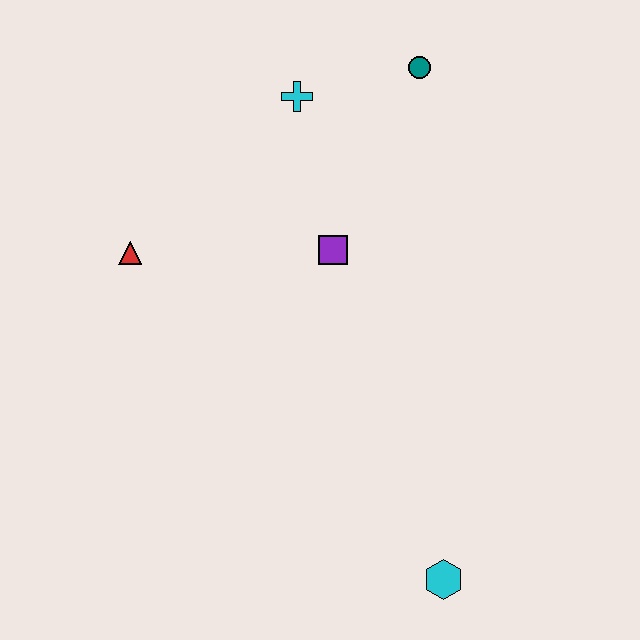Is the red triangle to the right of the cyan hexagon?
No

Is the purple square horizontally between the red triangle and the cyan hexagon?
Yes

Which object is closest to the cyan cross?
The teal circle is closest to the cyan cross.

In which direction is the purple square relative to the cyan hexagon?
The purple square is above the cyan hexagon.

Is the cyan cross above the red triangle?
Yes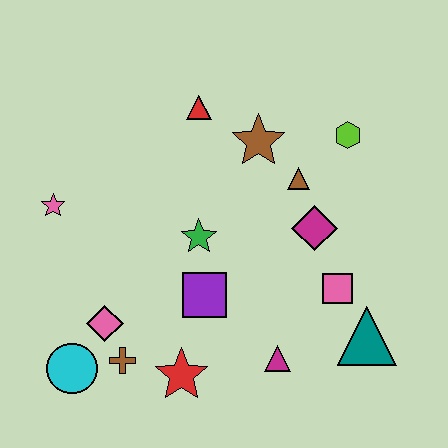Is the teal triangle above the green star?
No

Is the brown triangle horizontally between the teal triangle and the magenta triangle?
Yes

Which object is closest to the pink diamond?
The brown cross is closest to the pink diamond.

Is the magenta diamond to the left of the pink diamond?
No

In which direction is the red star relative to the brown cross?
The red star is to the right of the brown cross.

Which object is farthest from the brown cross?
The lime hexagon is farthest from the brown cross.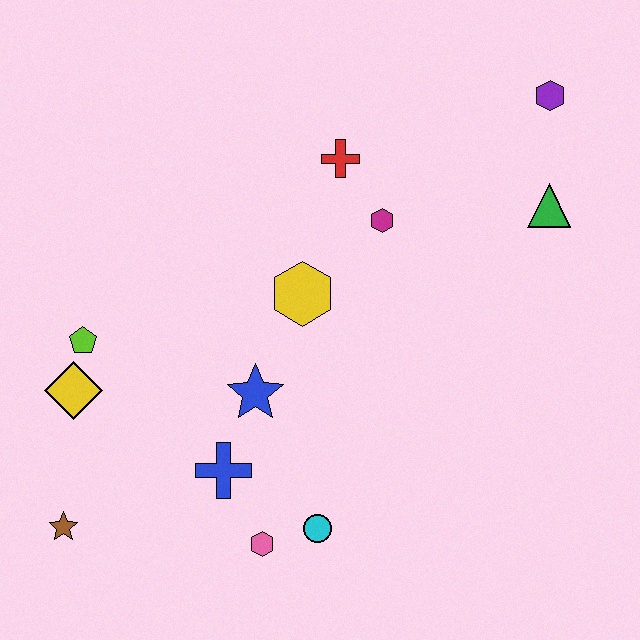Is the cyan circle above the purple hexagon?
No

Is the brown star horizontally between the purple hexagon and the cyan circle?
No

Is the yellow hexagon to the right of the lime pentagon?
Yes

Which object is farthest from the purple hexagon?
The brown star is farthest from the purple hexagon.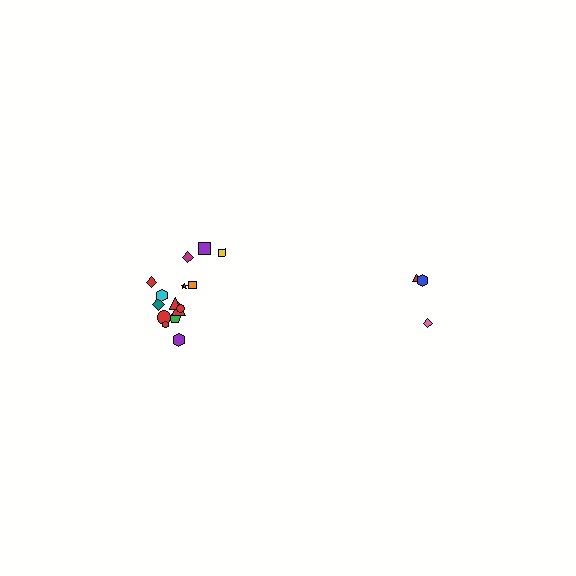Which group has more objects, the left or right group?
The left group.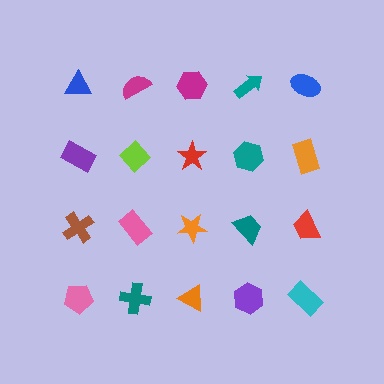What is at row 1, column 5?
A blue ellipse.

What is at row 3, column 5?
A red trapezoid.